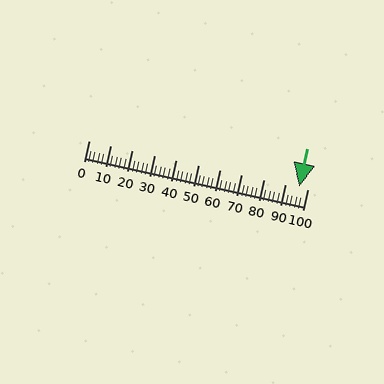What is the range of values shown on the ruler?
The ruler shows values from 0 to 100.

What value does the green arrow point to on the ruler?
The green arrow points to approximately 96.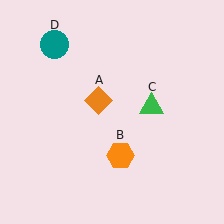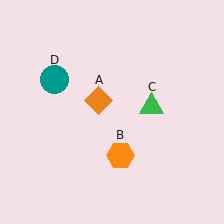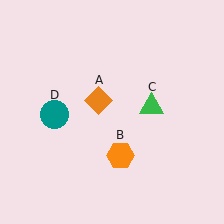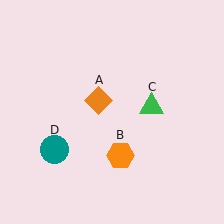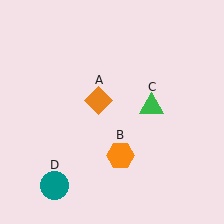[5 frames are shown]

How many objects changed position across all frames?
1 object changed position: teal circle (object D).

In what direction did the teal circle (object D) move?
The teal circle (object D) moved down.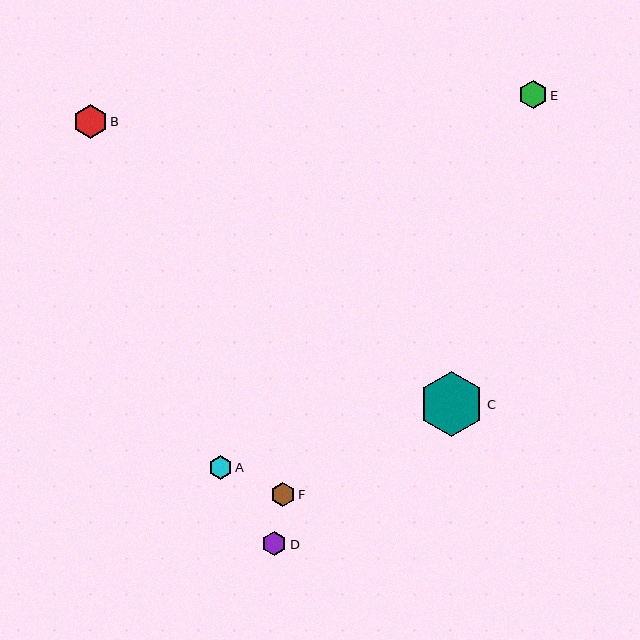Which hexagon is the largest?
Hexagon C is the largest with a size of approximately 65 pixels.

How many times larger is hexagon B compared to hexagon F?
Hexagon B is approximately 1.4 times the size of hexagon F.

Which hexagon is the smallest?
Hexagon A is the smallest with a size of approximately 24 pixels.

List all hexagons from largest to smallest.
From largest to smallest: C, B, E, D, F, A.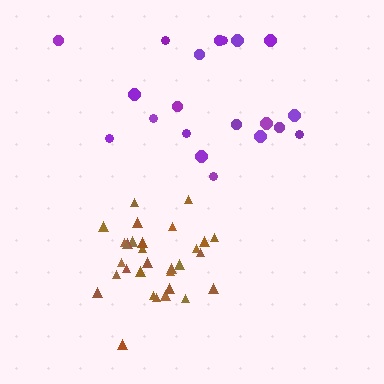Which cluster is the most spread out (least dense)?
Purple.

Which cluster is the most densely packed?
Brown.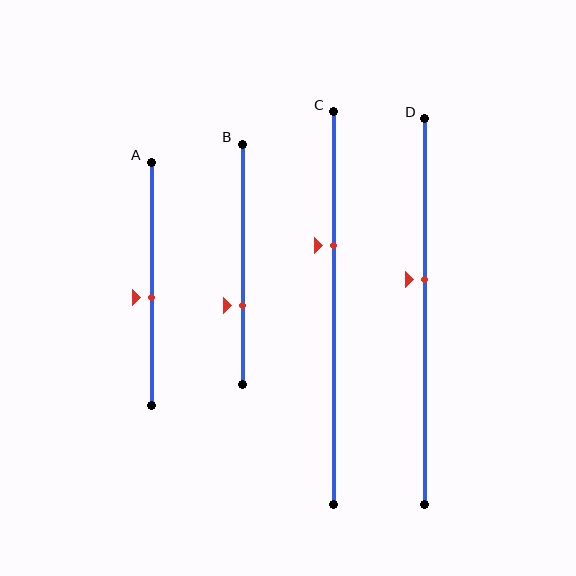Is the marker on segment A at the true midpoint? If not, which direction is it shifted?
No, the marker on segment A is shifted downward by about 6% of the segment length.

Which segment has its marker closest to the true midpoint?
Segment A has its marker closest to the true midpoint.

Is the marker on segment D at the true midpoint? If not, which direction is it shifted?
No, the marker on segment D is shifted upward by about 8% of the segment length.